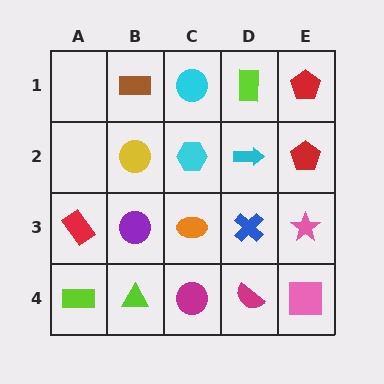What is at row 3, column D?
A blue cross.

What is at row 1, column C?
A cyan circle.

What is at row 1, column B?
A brown rectangle.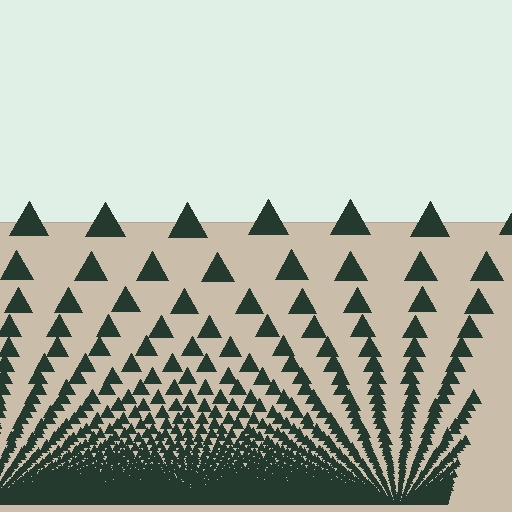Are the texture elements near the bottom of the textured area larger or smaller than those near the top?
Smaller. The gradient is inverted — elements near the bottom are smaller and denser.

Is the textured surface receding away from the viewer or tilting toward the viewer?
The surface appears to tilt toward the viewer. Texture elements get larger and sparser toward the top.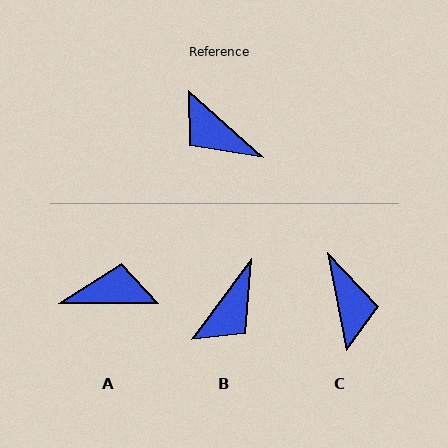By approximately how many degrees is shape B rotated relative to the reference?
Approximately 95 degrees counter-clockwise.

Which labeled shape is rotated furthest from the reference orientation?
C, about 143 degrees away.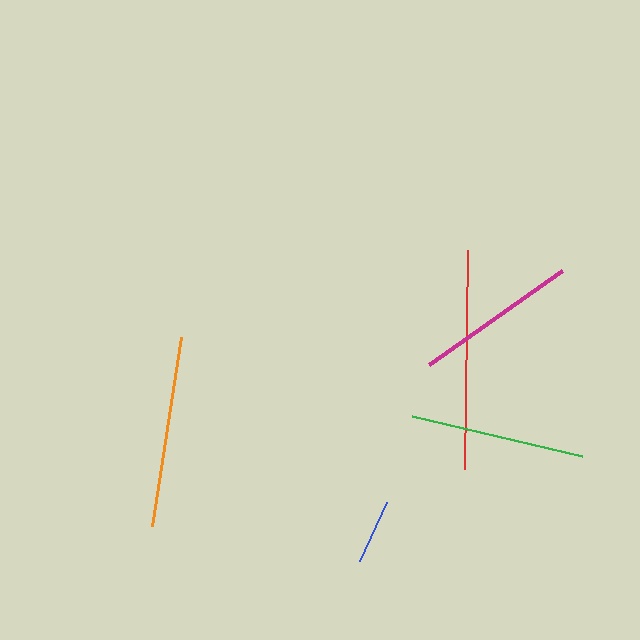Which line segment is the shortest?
The blue line is the shortest at approximately 65 pixels.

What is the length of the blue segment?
The blue segment is approximately 65 pixels long.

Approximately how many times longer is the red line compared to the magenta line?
The red line is approximately 1.3 times the length of the magenta line.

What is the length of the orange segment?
The orange segment is approximately 191 pixels long.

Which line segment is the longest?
The red line is the longest at approximately 218 pixels.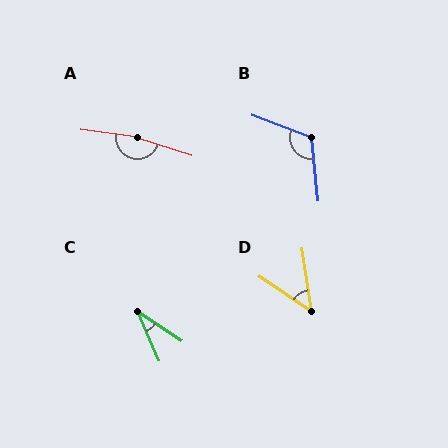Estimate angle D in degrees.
Approximately 47 degrees.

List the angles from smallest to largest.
C (33°), D (47°), B (116°), A (170°).